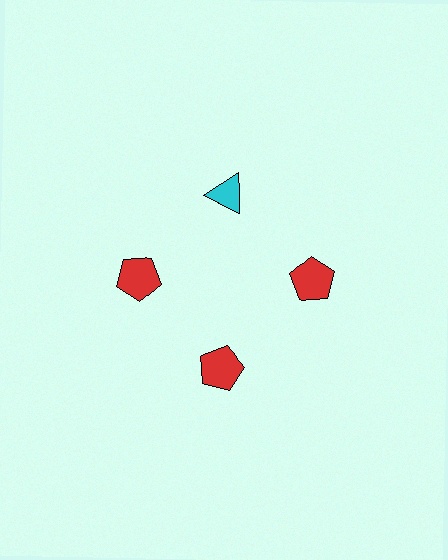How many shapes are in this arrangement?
There are 4 shapes arranged in a ring pattern.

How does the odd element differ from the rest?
It differs in both color (cyan instead of red) and shape (triangle instead of pentagon).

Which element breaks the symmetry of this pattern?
The cyan triangle at roughly the 12 o'clock position breaks the symmetry. All other shapes are red pentagons.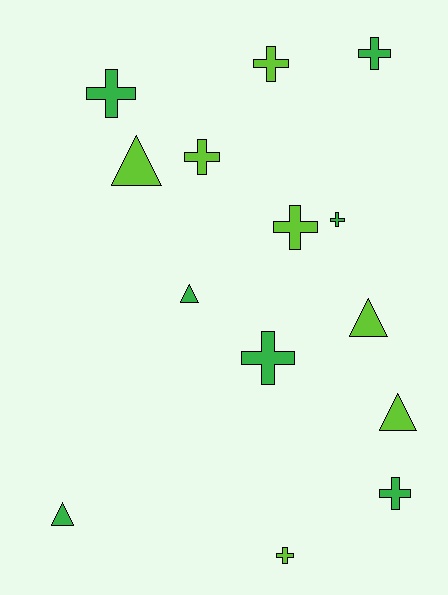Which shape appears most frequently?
Cross, with 9 objects.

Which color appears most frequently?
Green, with 7 objects.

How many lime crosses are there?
There are 4 lime crosses.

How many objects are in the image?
There are 14 objects.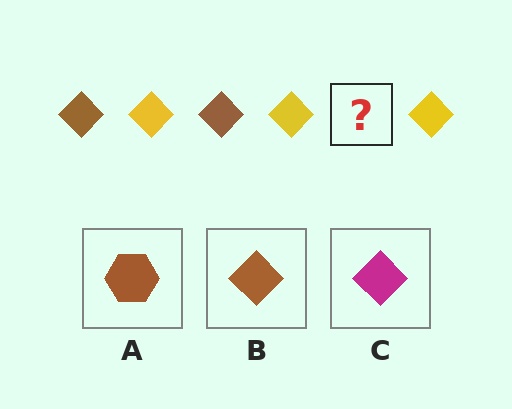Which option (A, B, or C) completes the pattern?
B.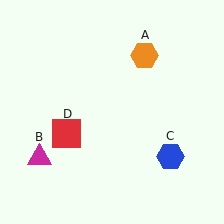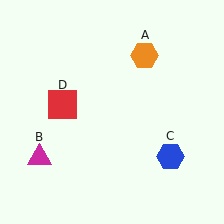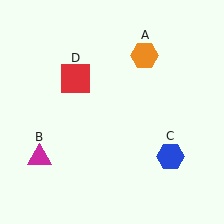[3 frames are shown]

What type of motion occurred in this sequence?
The red square (object D) rotated clockwise around the center of the scene.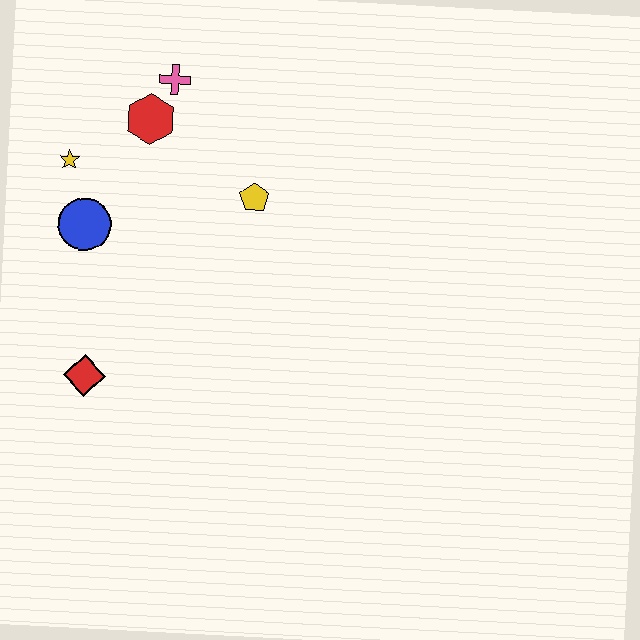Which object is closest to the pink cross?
The red hexagon is closest to the pink cross.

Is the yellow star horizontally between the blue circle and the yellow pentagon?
No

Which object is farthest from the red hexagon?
The red diamond is farthest from the red hexagon.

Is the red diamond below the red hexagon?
Yes